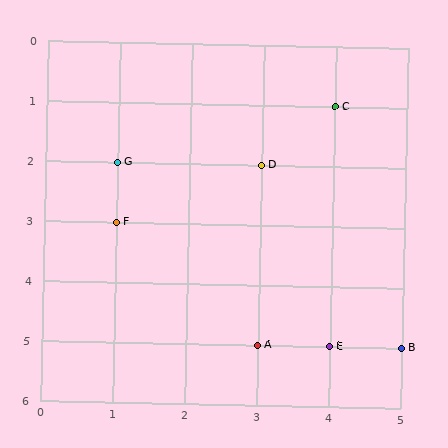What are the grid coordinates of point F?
Point F is at grid coordinates (1, 3).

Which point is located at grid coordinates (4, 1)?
Point C is at (4, 1).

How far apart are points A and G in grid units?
Points A and G are 2 columns and 3 rows apart (about 3.6 grid units diagonally).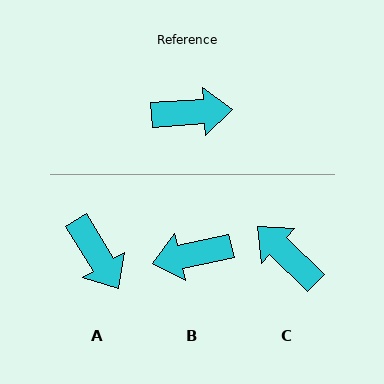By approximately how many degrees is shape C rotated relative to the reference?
Approximately 132 degrees counter-clockwise.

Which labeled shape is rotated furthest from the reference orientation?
B, about 171 degrees away.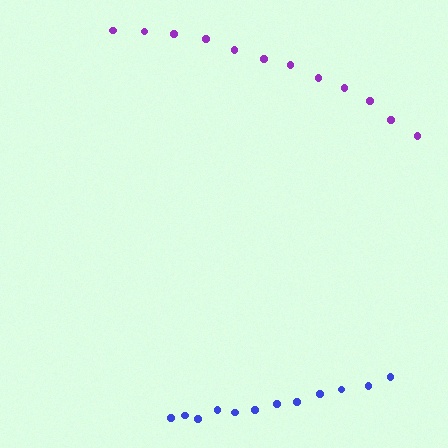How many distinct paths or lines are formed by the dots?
There are 2 distinct paths.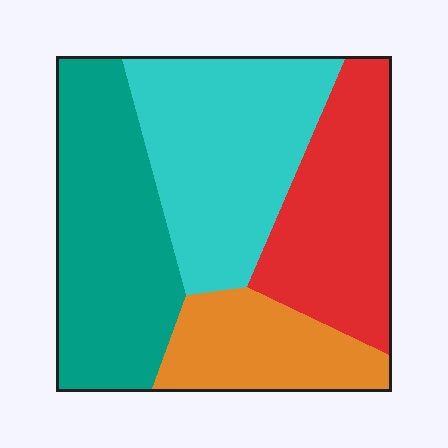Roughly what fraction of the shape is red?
Red takes up about one quarter (1/4) of the shape.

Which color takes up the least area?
Orange, at roughly 15%.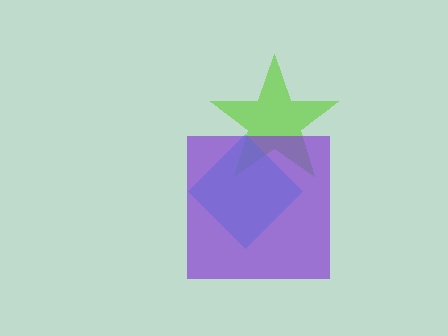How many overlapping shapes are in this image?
There are 3 overlapping shapes in the image.